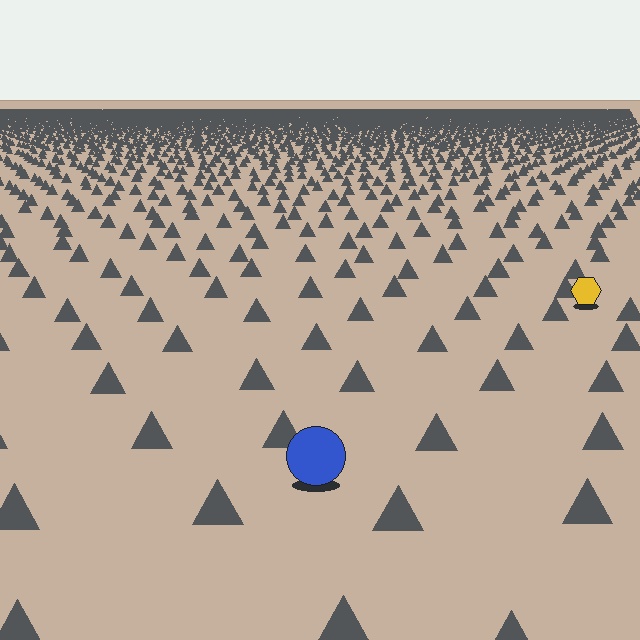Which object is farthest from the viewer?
The yellow hexagon is farthest from the viewer. It appears smaller and the ground texture around it is denser.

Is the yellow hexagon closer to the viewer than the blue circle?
No. The blue circle is closer — you can tell from the texture gradient: the ground texture is coarser near it.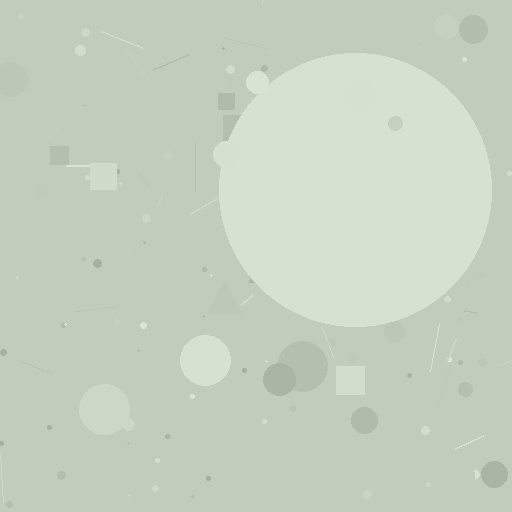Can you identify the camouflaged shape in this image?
The camouflaged shape is a circle.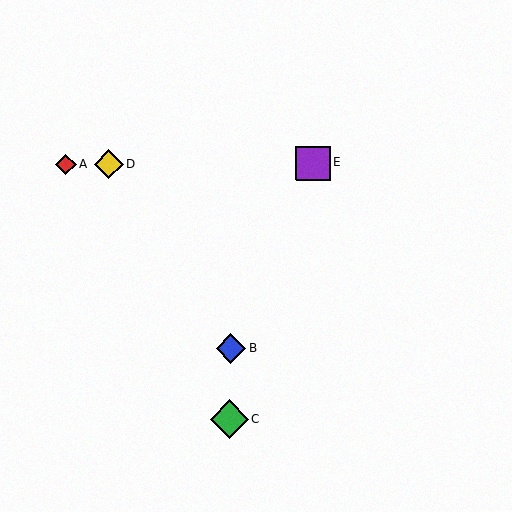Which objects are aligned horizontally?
Objects A, D, E are aligned horizontally.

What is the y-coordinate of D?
Object D is at y≈164.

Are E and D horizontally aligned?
Yes, both are at y≈163.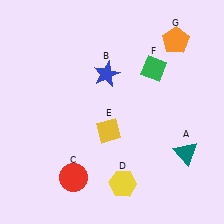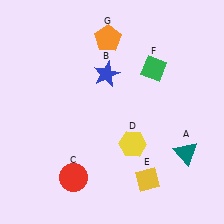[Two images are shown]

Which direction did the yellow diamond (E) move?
The yellow diamond (E) moved down.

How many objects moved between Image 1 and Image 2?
3 objects moved between the two images.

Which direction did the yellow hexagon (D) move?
The yellow hexagon (D) moved up.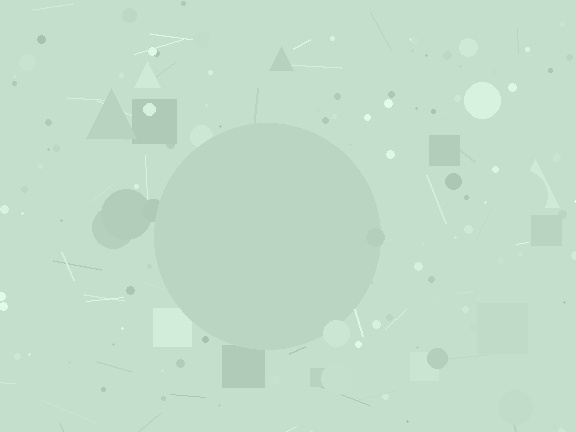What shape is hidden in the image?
A circle is hidden in the image.